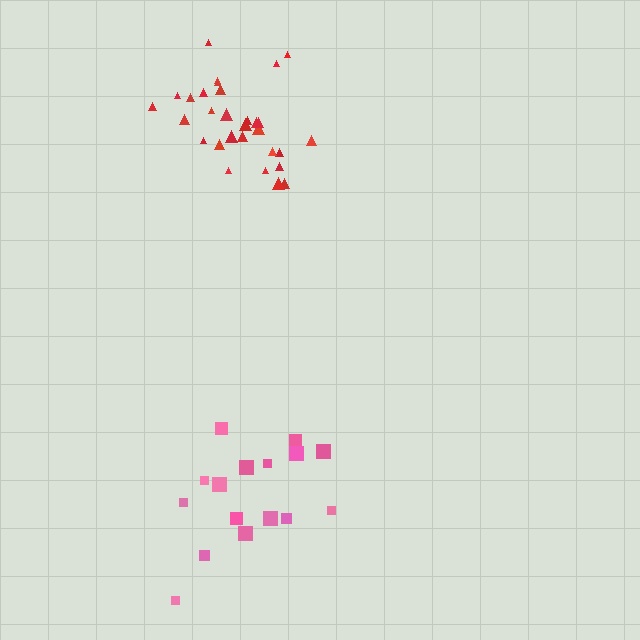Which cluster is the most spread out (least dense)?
Pink.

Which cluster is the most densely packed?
Red.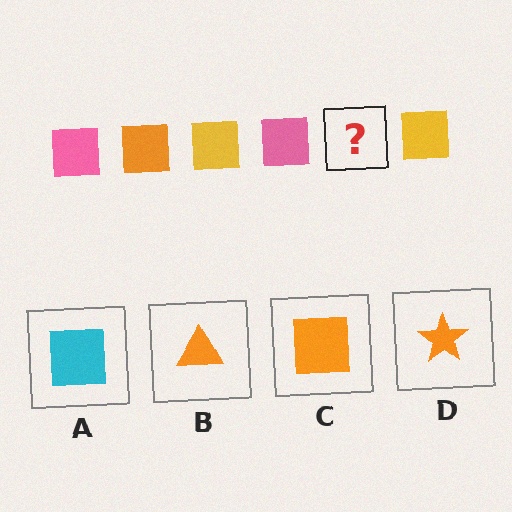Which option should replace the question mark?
Option C.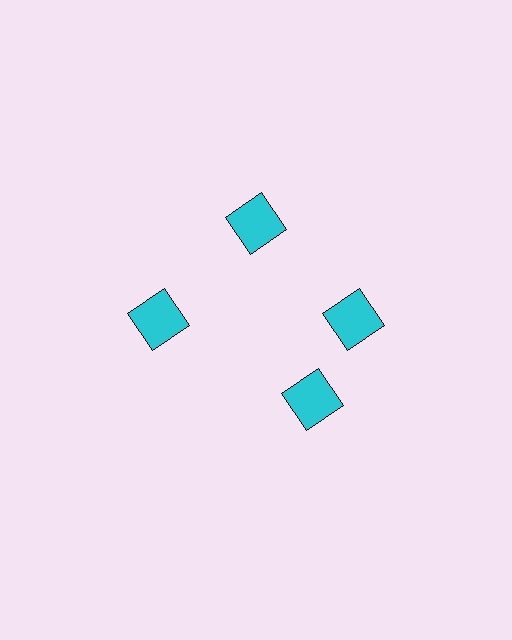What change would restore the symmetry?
The symmetry would be restored by rotating it back into even spacing with its neighbors so that all 4 squares sit at equal angles and equal distance from the center.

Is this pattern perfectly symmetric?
No. The 4 cyan squares are arranged in a ring, but one element near the 6 o'clock position is rotated out of alignment along the ring, breaking the 4-fold rotational symmetry.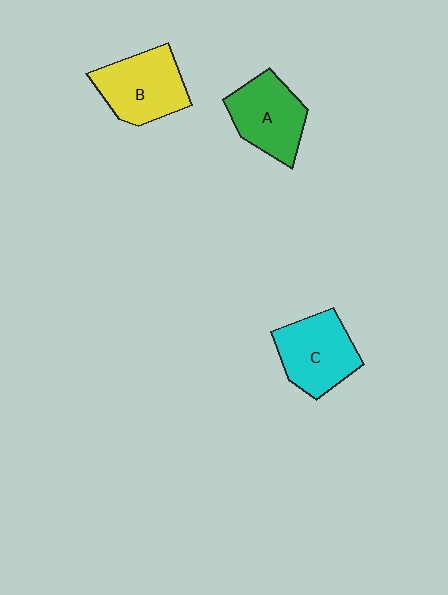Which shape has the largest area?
Shape B (yellow).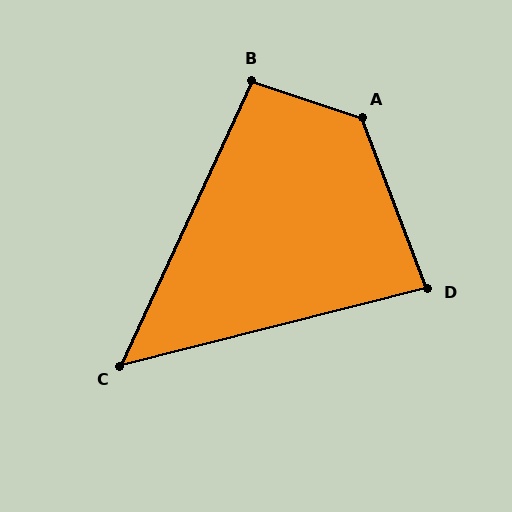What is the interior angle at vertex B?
Approximately 97 degrees (obtuse).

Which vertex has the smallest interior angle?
C, at approximately 51 degrees.